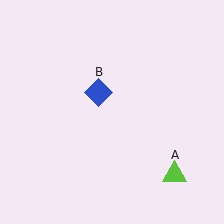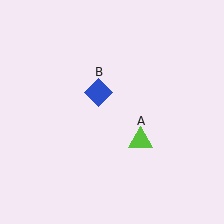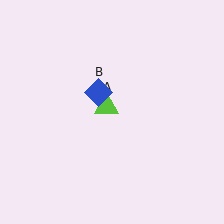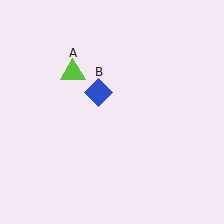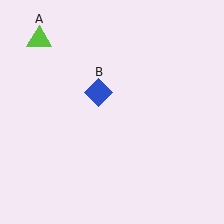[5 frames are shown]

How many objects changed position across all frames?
1 object changed position: lime triangle (object A).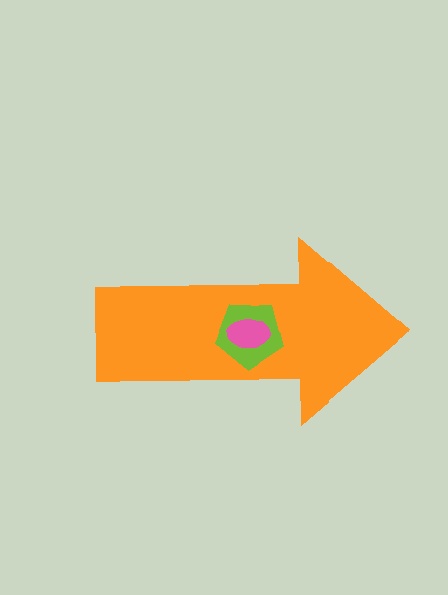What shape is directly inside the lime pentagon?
The pink ellipse.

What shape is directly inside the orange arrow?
The lime pentagon.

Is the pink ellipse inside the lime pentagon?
Yes.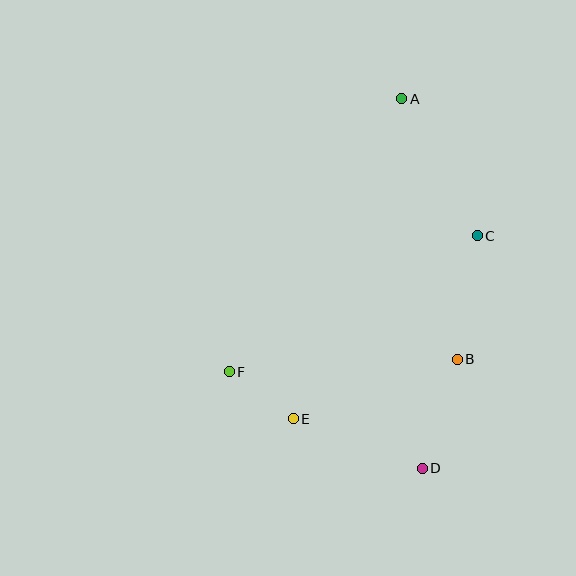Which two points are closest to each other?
Points E and F are closest to each other.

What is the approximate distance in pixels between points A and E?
The distance between A and E is approximately 338 pixels.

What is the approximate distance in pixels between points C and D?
The distance between C and D is approximately 239 pixels.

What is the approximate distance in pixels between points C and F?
The distance between C and F is approximately 283 pixels.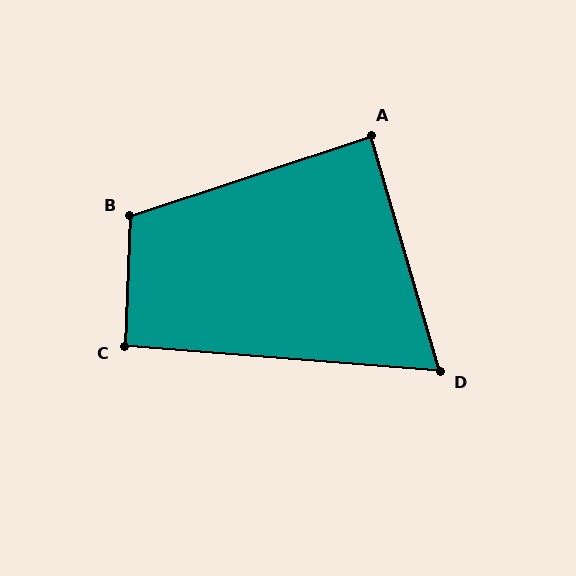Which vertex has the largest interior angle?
B, at approximately 111 degrees.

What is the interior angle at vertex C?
Approximately 92 degrees (approximately right).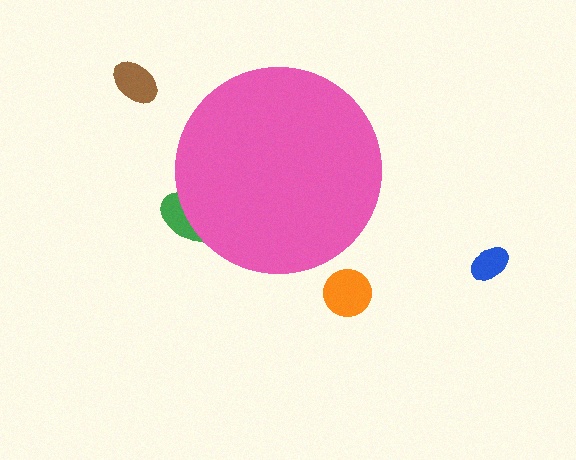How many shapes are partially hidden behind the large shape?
1 shape is partially hidden.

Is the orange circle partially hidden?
No, the orange circle is fully visible.